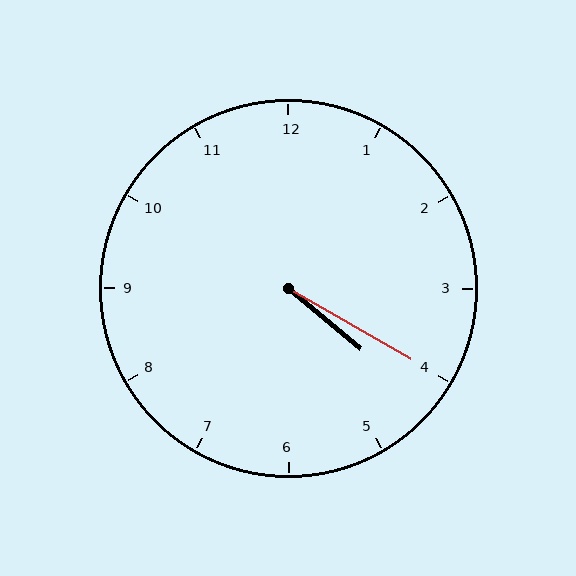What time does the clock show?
4:20.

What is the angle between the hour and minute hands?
Approximately 10 degrees.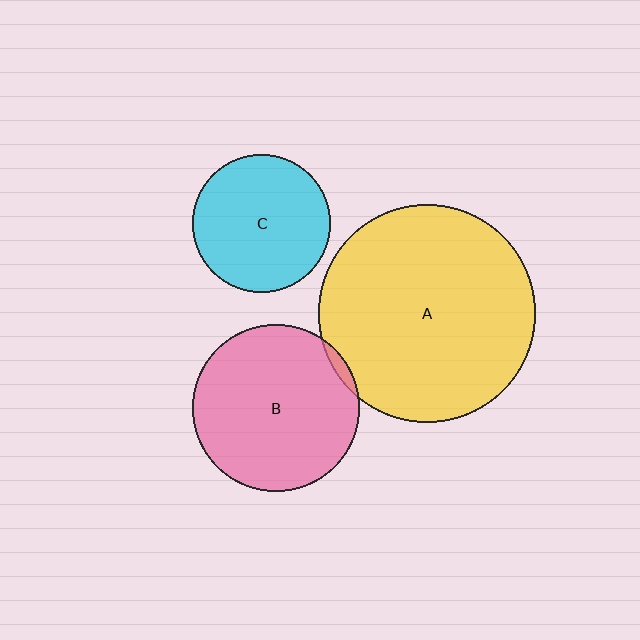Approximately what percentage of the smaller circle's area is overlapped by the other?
Approximately 5%.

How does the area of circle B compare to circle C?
Approximately 1.4 times.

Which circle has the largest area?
Circle A (yellow).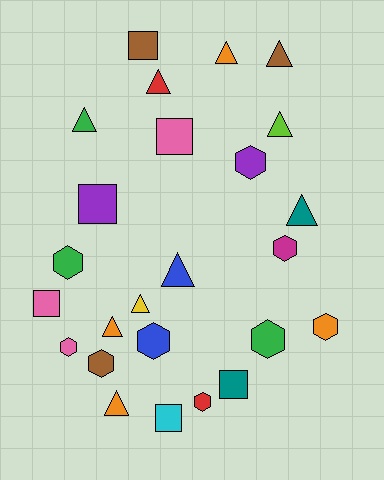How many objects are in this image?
There are 25 objects.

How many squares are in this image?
There are 6 squares.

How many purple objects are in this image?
There are 2 purple objects.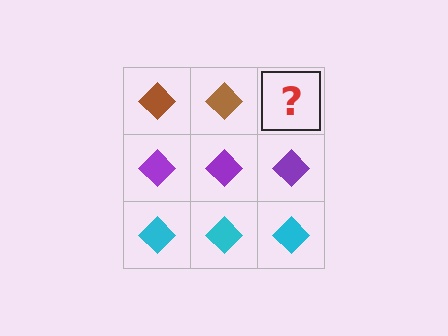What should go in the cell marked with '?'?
The missing cell should contain a brown diamond.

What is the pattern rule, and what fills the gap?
The rule is that each row has a consistent color. The gap should be filled with a brown diamond.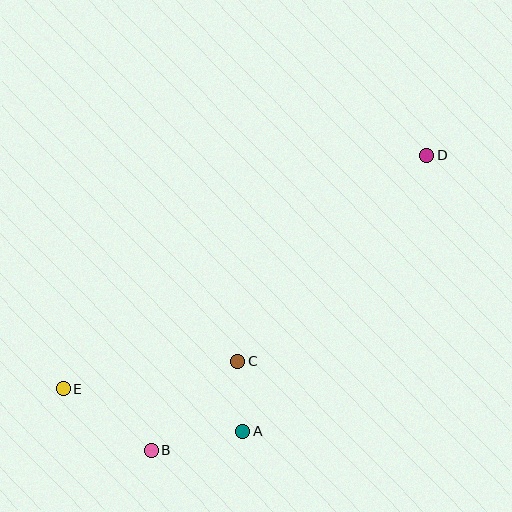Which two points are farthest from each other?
Points D and E are farthest from each other.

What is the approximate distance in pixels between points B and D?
The distance between B and D is approximately 404 pixels.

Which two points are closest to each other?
Points A and C are closest to each other.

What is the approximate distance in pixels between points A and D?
The distance between A and D is approximately 332 pixels.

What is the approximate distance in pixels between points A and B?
The distance between A and B is approximately 94 pixels.